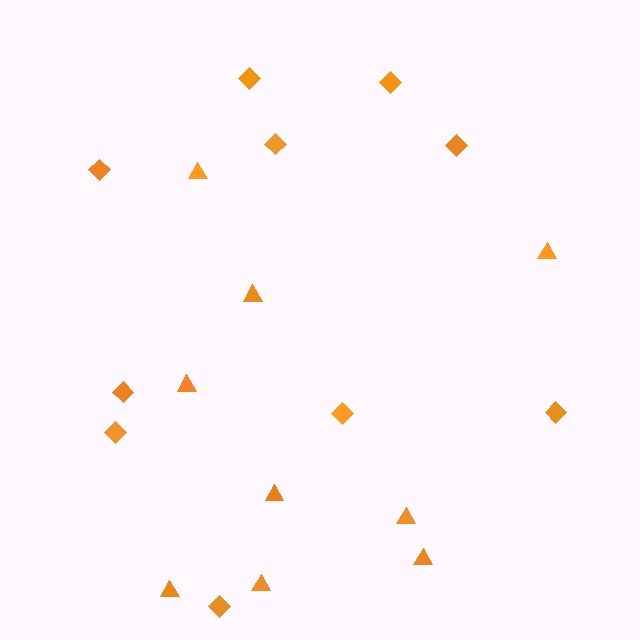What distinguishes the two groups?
There are 2 groups: one group of diamonds (10) and one group of triangles (9).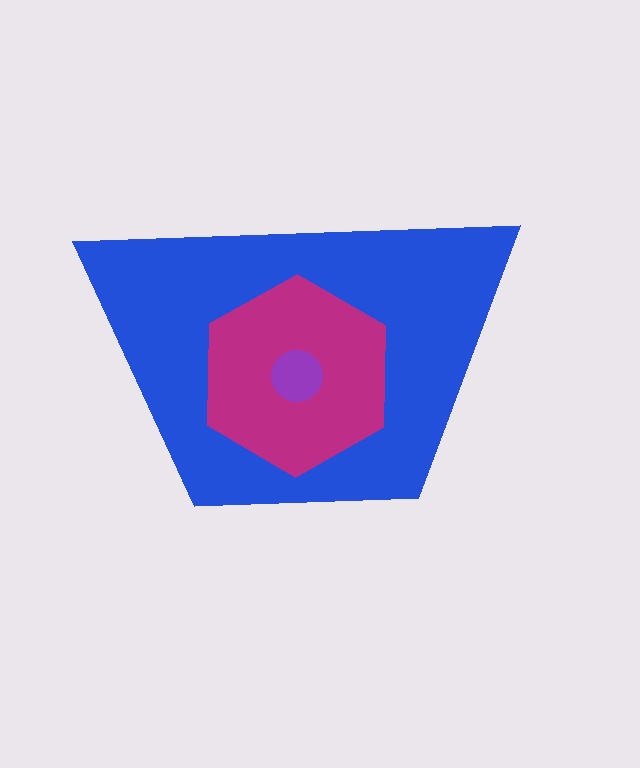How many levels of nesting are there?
3.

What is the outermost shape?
The blue trapezoid.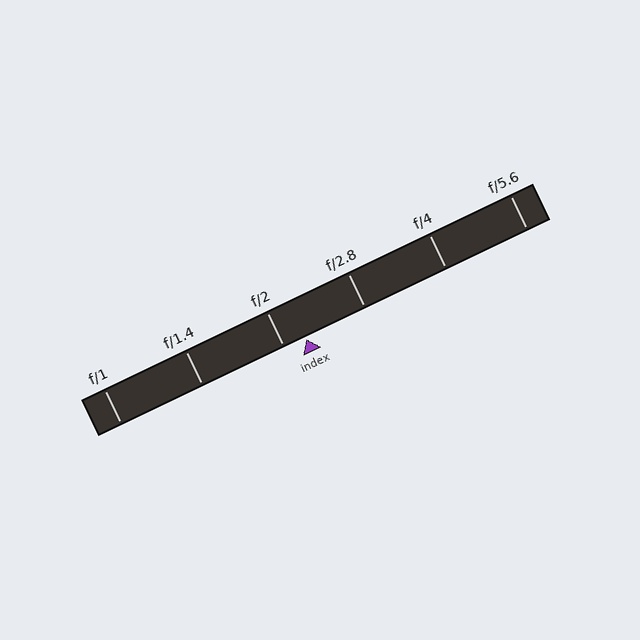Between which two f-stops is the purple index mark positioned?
The index mark is between f/2 and f/2.8.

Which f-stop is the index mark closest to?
The index mark is closest to f/2.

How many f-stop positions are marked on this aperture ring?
There are 6 f-stop positions marked.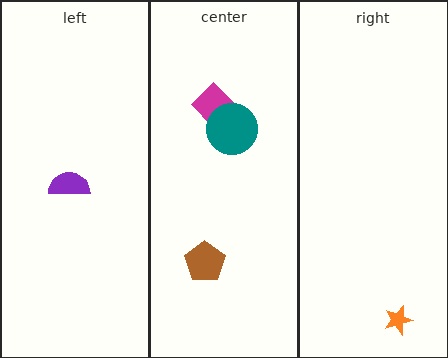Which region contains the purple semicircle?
The left region.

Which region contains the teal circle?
The center region.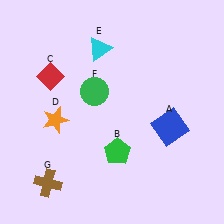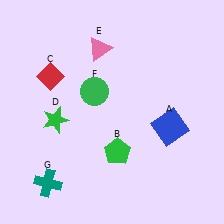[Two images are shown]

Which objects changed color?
D changed from orange to green. E changed from cyan to pink. G changed from brown to teal.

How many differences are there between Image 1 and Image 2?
There are 3 differences between the two images.